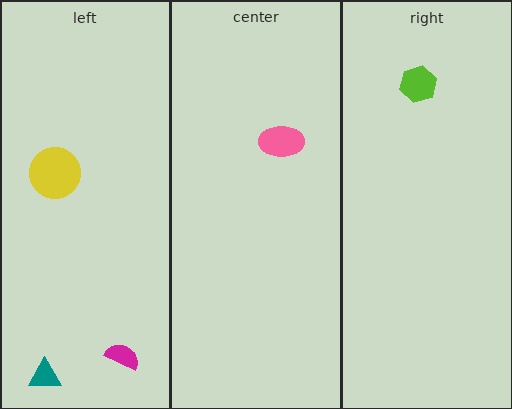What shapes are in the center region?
The pink ellipse.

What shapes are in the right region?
The lime hexagon.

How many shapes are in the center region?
1.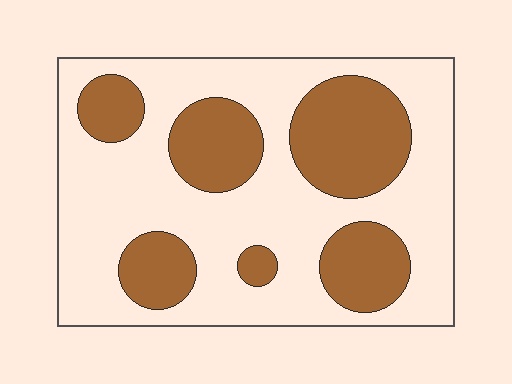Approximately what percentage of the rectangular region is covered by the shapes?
Approximately 35%.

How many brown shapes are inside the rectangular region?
6.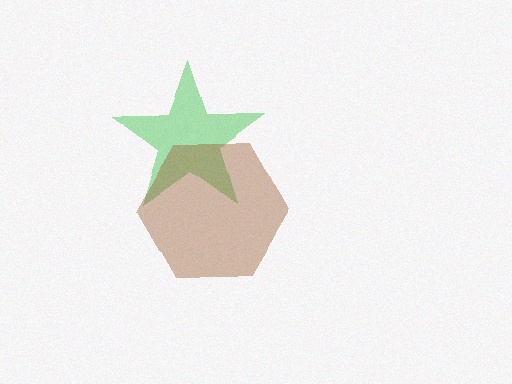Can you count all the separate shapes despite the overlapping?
Yes, there are 2 separate shapes.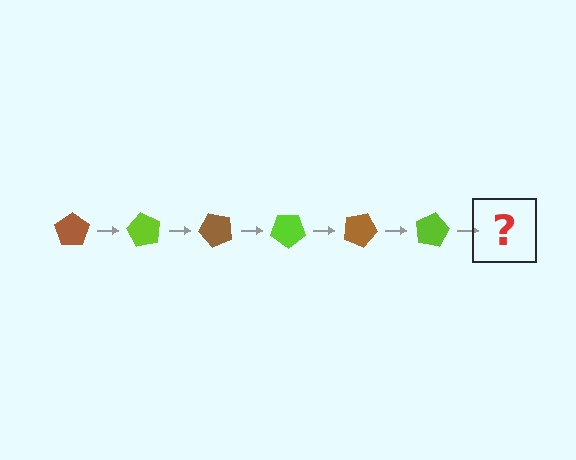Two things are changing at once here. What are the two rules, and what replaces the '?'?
The two rules are that it rotates 60 degrees each step and the color cycles through brown and lime. The '?' should be a brown pentagon, rotated 360 degrees from the start.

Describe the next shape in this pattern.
It should be a brown pentagon, rotated 360 degrees from the start.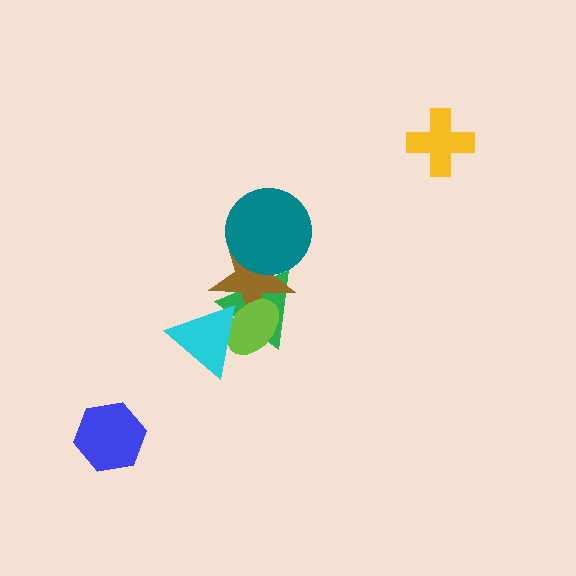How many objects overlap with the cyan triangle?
3 objects overlap with the cyan triangle.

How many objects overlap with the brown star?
4 objects overlap with the brown star.